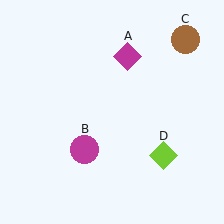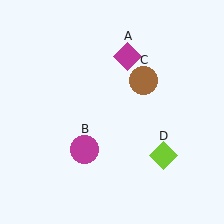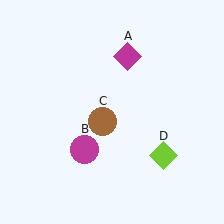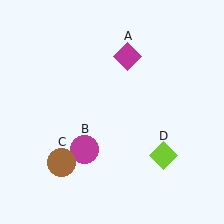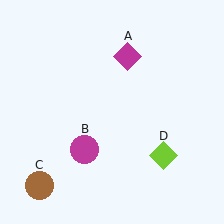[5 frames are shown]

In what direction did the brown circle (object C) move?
The brown circle (object C) moved down and to the left.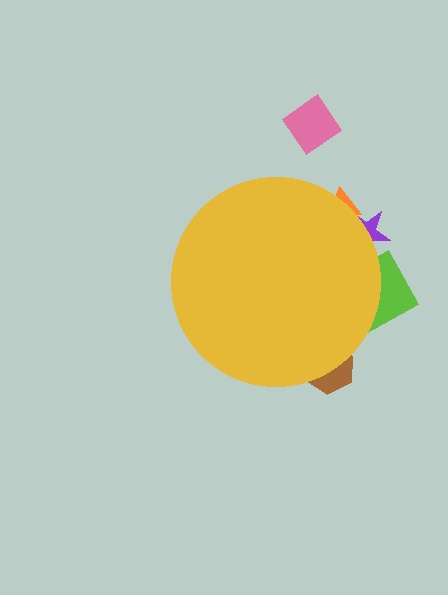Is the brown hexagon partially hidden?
Yes, the brown hexagon is partially hidden behind the yellow circle.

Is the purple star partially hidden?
Yes, the purple star is partially hidden behind the yellow circle.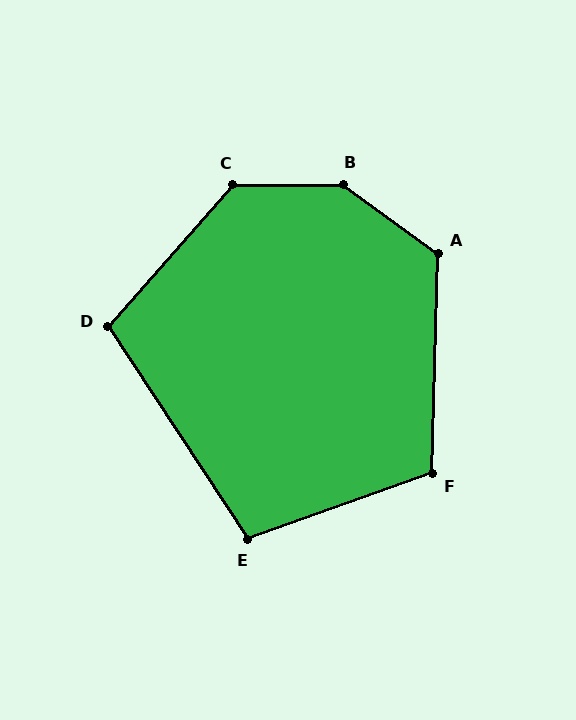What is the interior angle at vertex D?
Approximately 105 degrees (obtuse).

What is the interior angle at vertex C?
Approximately 132 degrees (obtuse).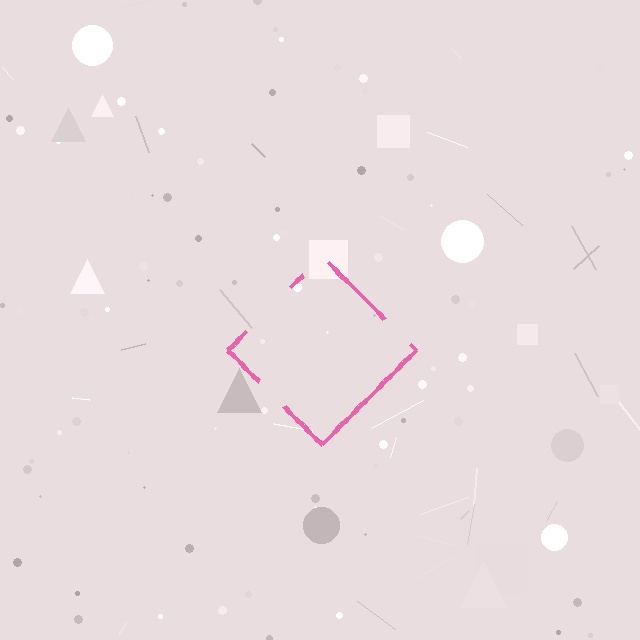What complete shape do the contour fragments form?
The contour fragments form a diamond.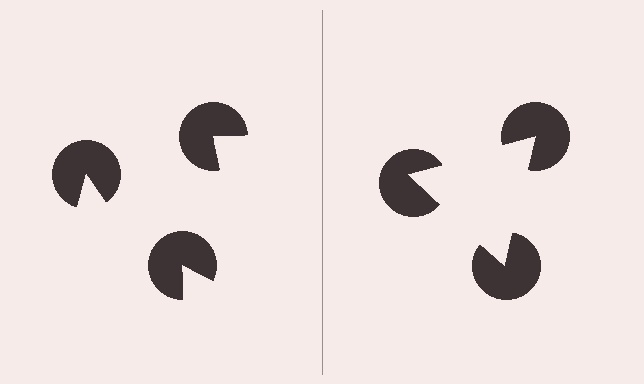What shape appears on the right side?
An illusory triangle.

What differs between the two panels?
The pac-man discs are positioned identically on both sides; only the wedge orientations differ. On the right they align to a triangle; on the left they are misaligned.